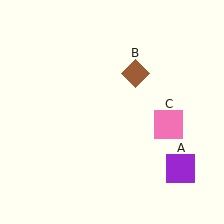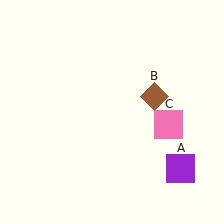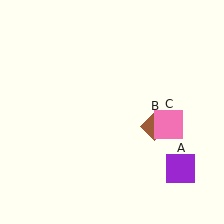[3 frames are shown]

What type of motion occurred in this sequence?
The brown diamond (object B) rotated clockwise around the center of the scene.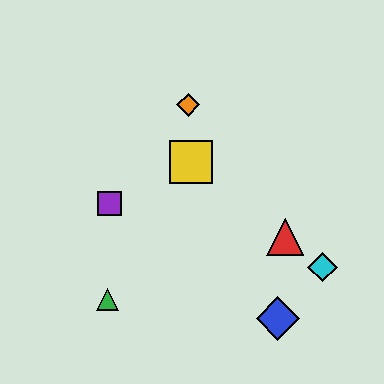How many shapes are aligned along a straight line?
3 shapes (the red triangle, the yellow square, the cyan diamond) are aligned along a straight line.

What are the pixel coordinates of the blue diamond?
The blue diamond is at (278, 318).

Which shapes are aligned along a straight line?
The red triangle, the yellow square, the cyan diamond are aligned along a straight line.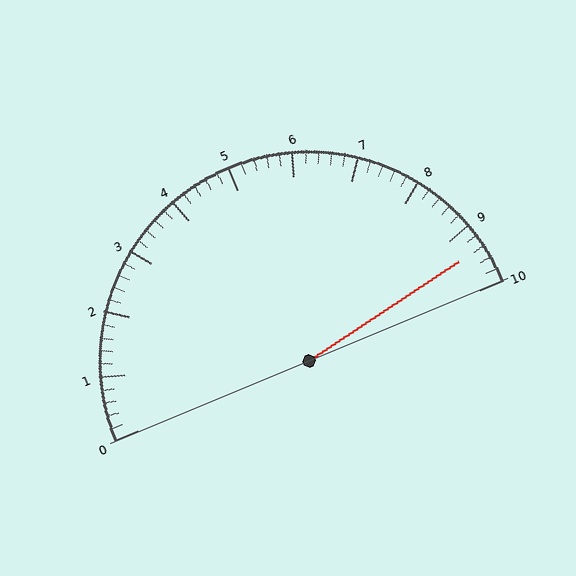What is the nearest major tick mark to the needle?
The nearest major tick mark is 9.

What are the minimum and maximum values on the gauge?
The gauge ranges from 0 to 10.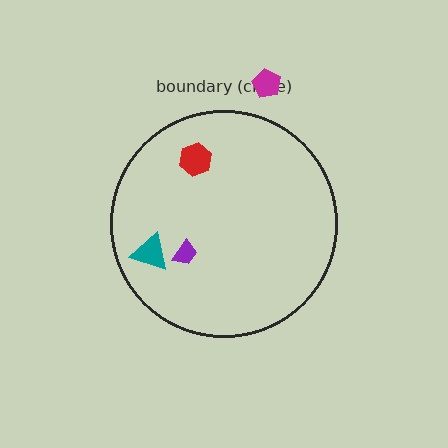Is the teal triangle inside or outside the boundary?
Inside.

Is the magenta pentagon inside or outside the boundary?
Outside.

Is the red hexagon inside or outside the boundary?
Inside.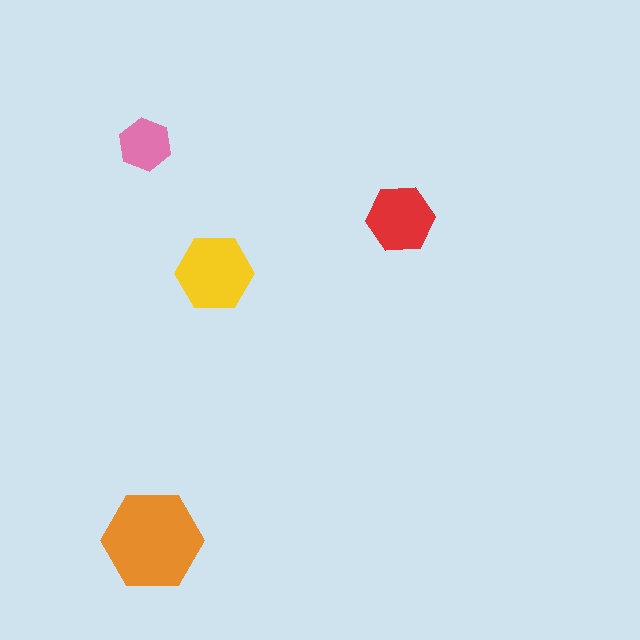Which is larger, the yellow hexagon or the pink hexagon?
The yellow one.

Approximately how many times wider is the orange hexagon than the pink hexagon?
About 2 times wider.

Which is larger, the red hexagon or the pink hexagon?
The red one.